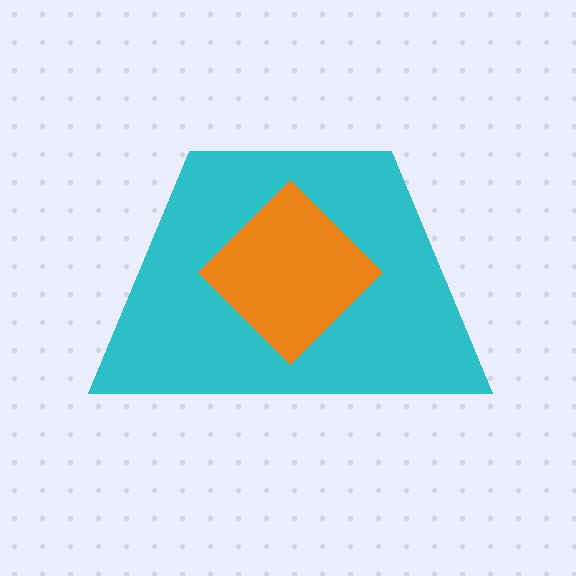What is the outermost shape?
The cyan trapezoid.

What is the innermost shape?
The orange diamond.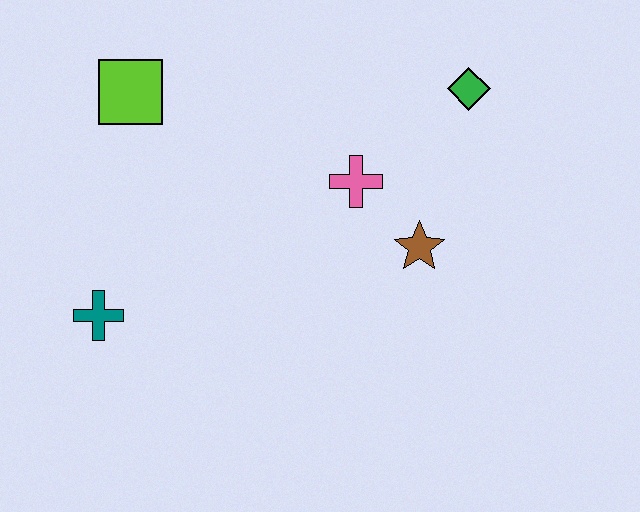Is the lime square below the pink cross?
No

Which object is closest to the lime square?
The teal cross is closest to the lime square.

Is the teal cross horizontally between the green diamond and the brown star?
No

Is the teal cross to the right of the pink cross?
No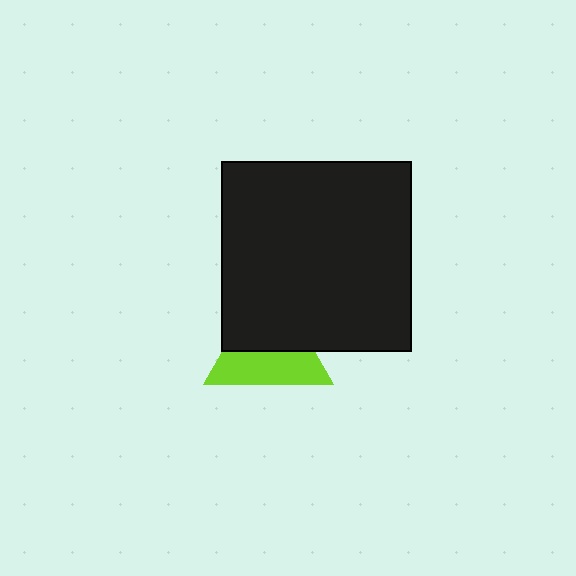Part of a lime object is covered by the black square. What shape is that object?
It is a triangle.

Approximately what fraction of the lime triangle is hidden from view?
Roughly 50% of the lime triangle is hidden behind the black square.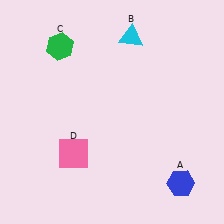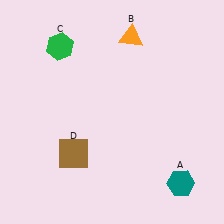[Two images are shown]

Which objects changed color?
A changed from blue to teal. B changed from cyan to orange. D changed from pink to brown.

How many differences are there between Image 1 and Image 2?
There are 3 differences between the two images.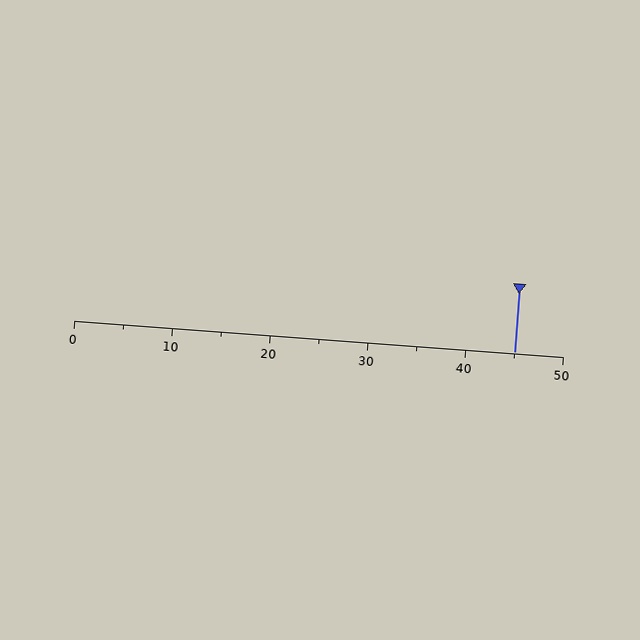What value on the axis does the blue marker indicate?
The marker indicates approximately 45.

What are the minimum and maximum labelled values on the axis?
The axis runs from 0 to 50.